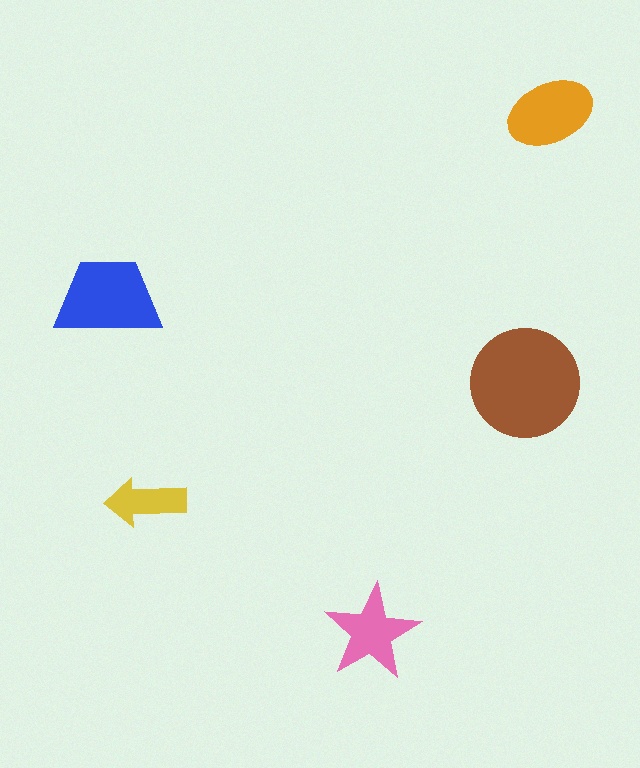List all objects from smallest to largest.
The yellow arrow, the pink star, the orange ellipse, the blue trapezoid, the brown circle.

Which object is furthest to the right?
The orange ellipse is rightmost.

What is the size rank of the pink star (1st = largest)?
4th.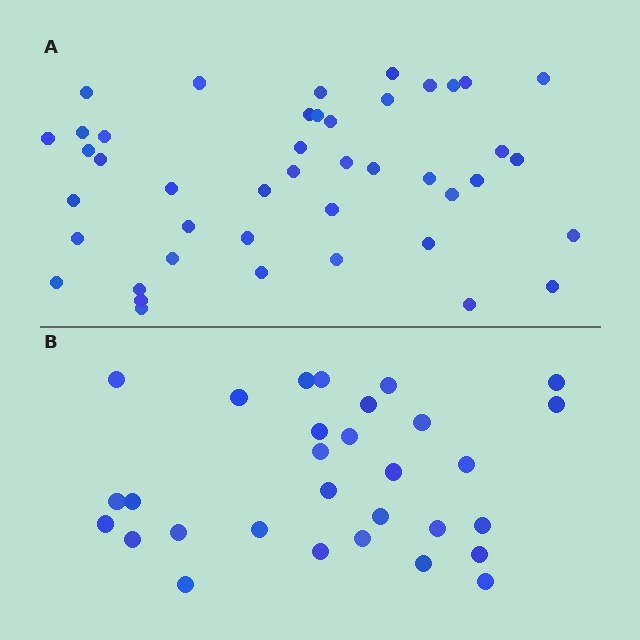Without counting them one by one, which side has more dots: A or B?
Region A (the top region) has more dots.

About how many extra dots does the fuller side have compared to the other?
Region A has approximately 15 more dots than region B.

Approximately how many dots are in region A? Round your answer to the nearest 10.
About 40 dots. (The exact count is 44, which rounds to 40.)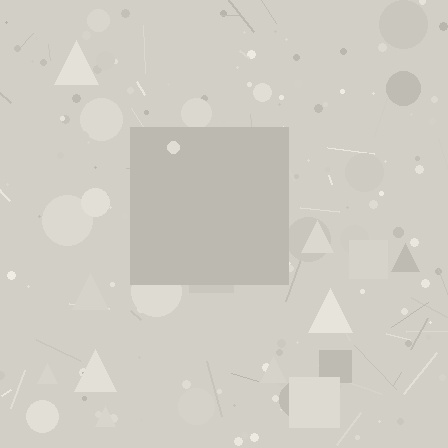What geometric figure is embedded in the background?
A square is embedded in the background.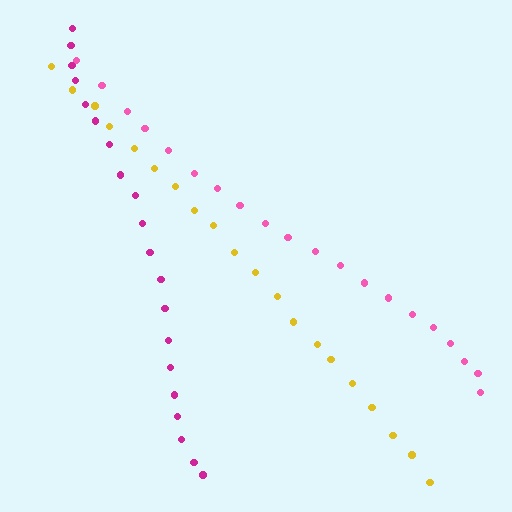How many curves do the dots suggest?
There are 3 distinct paths.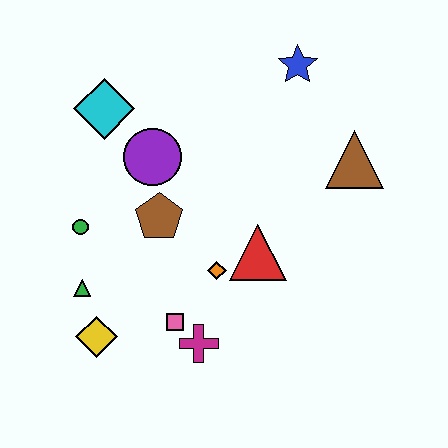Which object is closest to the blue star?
The brown triangle is closest to the blue star.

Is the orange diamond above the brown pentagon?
No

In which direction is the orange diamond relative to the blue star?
The orange diamond is below the blue star.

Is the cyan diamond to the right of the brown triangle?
No